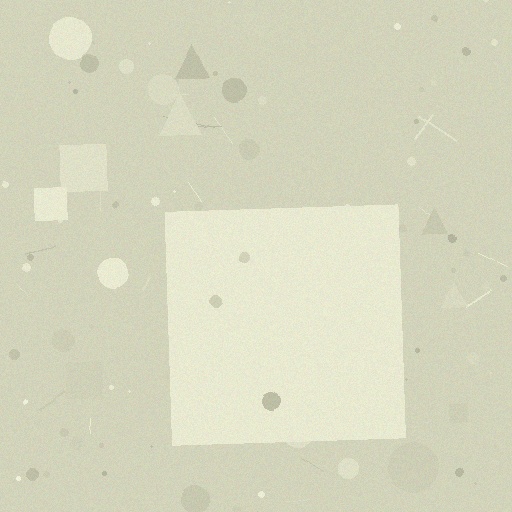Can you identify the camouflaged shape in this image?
The camouflaged shape is a square.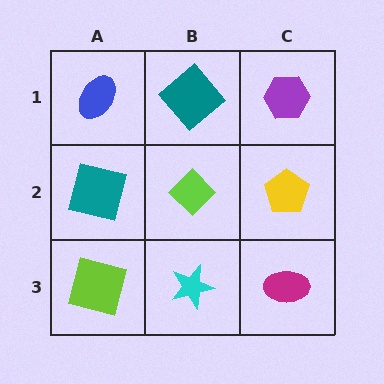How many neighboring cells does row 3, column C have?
2.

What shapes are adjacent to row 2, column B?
A teal diamond (row 1, column B), a cyan star (row 3, column B), a teal square (row 2, column A), a yellow pentagon (row 2, column C).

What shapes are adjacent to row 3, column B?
A lime diamond (row 2, column B), a lime square (row 3, column A), a magenta ellipse (row 3, column C).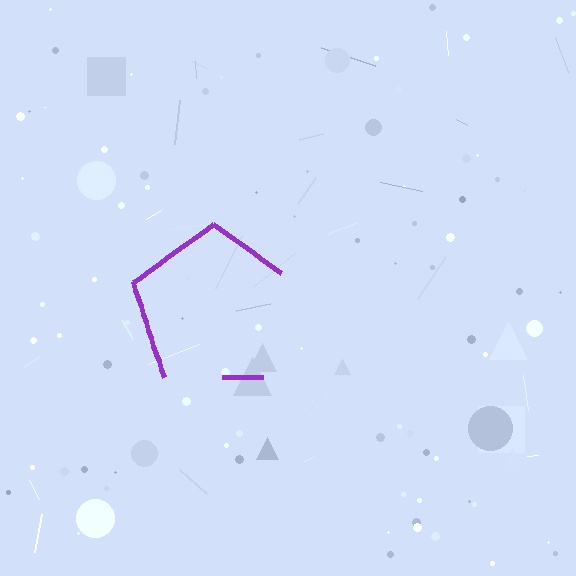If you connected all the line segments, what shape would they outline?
They would outline a pentagon.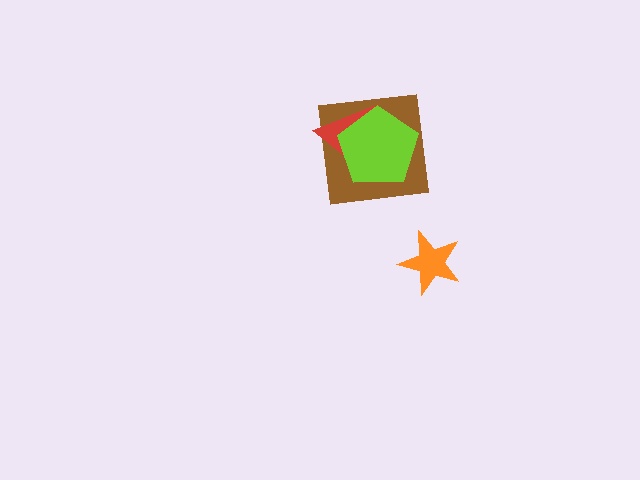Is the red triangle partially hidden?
Yes, it is partially covered by another shape.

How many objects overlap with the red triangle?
2 objects overlap with the red triangle.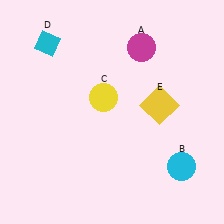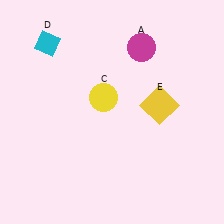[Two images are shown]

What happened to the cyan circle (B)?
The cyan circle (B) was removed in Image 2. It was in the bottom-right area of Image 1.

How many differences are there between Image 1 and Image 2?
There is 1 difference between the two images.